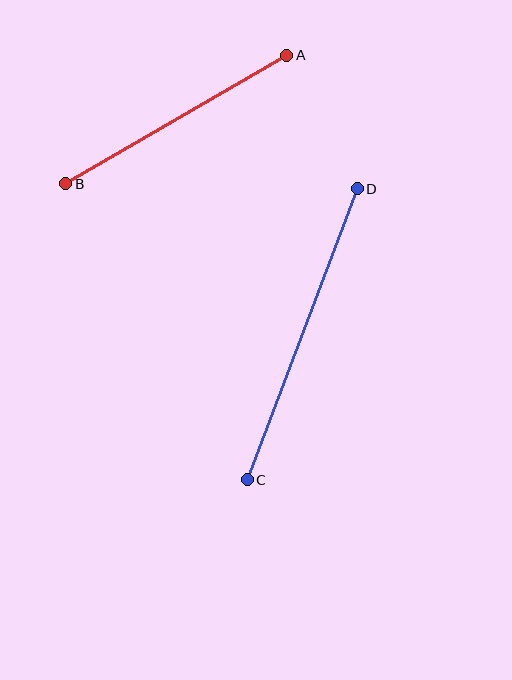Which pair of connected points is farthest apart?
Points C and D are farthest apart.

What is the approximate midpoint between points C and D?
The midpoint is at approximately (302, 334) pixels.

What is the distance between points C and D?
The distance is approximately 311 pixels.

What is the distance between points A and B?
The distance is approximately 256 pixels.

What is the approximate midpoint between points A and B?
The midpoint is at approximately (176, 119) pixels.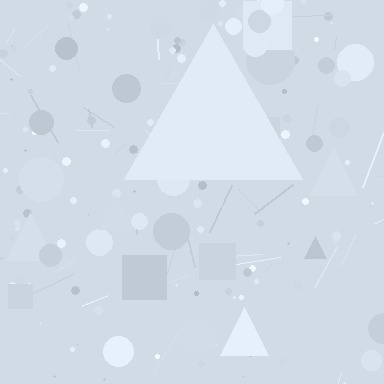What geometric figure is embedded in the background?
A triangle is embedded in the background.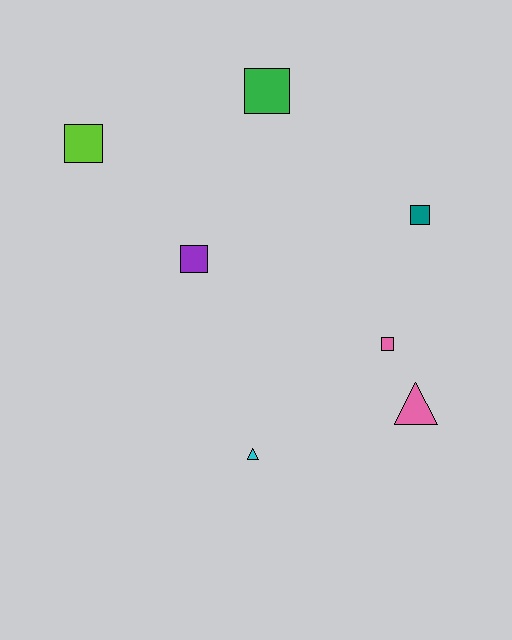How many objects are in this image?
There are 7 objects.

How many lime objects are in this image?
There is 1 lime object.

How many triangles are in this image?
There are 2 triangles.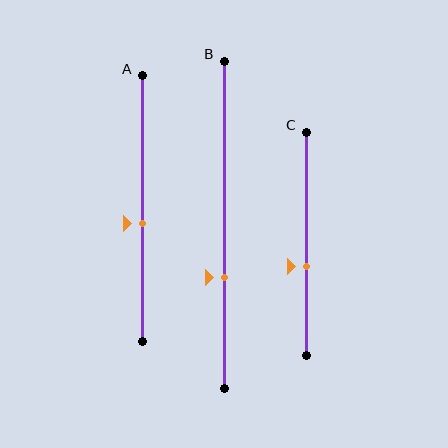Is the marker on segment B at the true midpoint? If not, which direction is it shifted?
No, the marker on segment B is shifted downward by about 16% of the segment length.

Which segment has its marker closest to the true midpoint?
Segment A has its marker closest to the true midpoint.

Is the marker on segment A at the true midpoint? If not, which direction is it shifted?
No, the marker on segment A is shifted downward by about 5% of the segment length.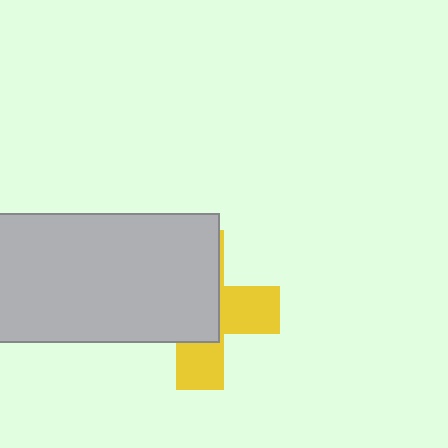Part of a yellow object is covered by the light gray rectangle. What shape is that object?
It is a cross.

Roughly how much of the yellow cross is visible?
A small part of it is visible (roughly 41%).